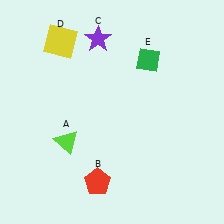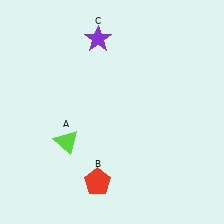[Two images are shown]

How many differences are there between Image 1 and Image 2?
There are 2 differences between the two images.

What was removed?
The yellow square (D), the green diamond (E) were removed in Image 2.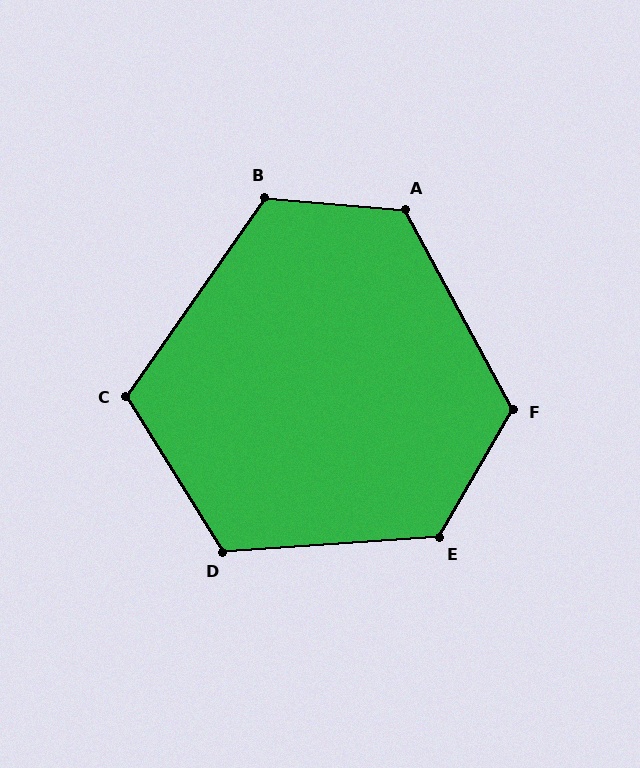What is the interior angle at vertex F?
Approximately 122 degrees (obtuse).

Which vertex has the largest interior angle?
E, at approximately 124 degrees.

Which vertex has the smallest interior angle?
C, at approximately 113 degrees.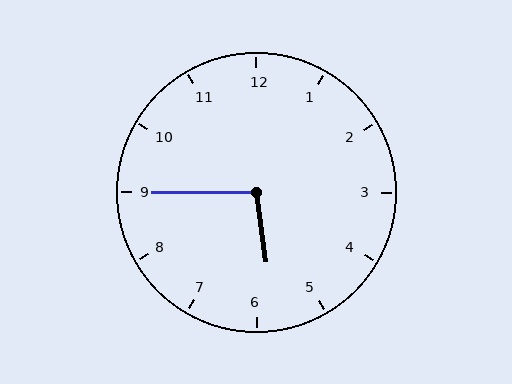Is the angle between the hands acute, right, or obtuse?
It is obtuse.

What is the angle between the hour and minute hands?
Approximately 98 degrees.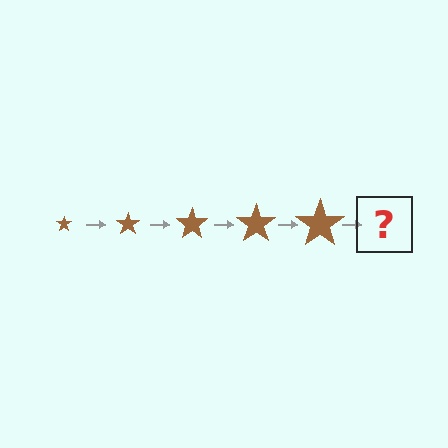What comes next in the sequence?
The next element should be a brown star, larger than the previous one.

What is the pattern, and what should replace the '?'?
The pattern is that the star gets progressively larger each step. The '?' should be a brown star, larger than the previous one.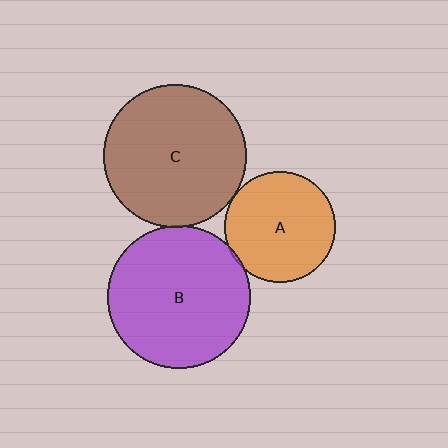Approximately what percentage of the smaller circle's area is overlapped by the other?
Approximately 5%.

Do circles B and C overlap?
Yes.